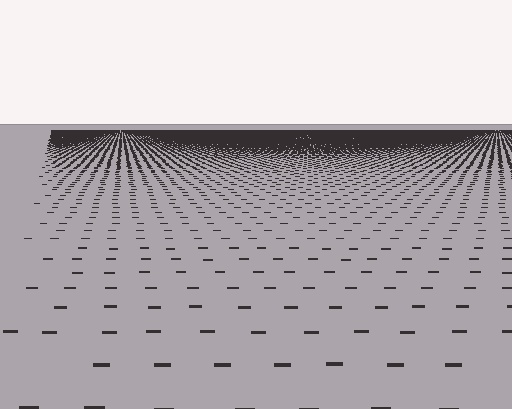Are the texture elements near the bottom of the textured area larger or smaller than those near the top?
Larger. Near the bottom, elements are closer to the viewer and appear at a bigger on-screen size.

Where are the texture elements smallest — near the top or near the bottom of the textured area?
Near the top.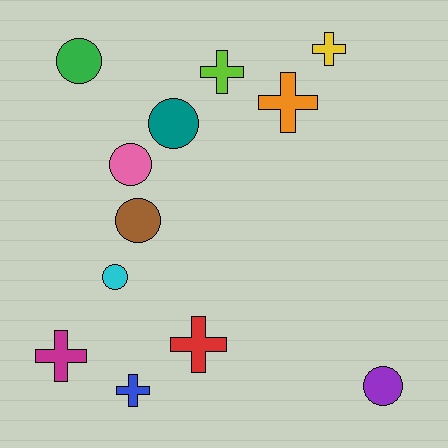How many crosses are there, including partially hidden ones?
There are 6 crosses.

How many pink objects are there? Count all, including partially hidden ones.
There is 1 pink object.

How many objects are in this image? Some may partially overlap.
There are 12 objects.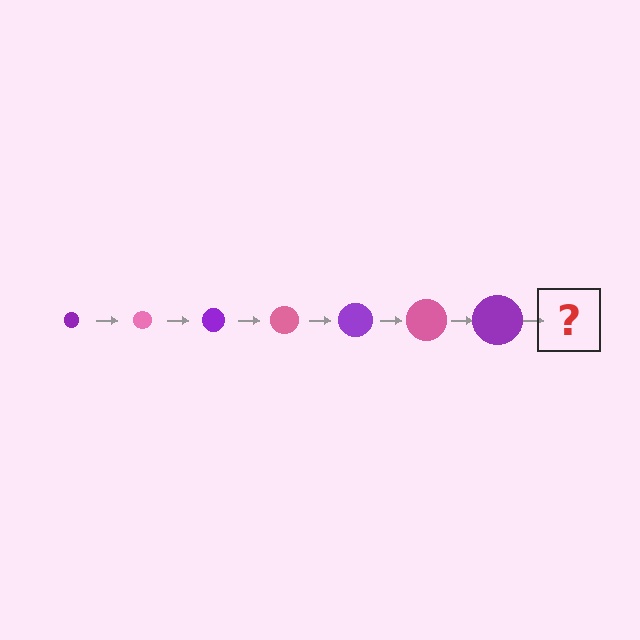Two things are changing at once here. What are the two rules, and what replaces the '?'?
The two rules are that the circle grows larger each step and the color cycles through purple and pink. The '?' should be a pink circle, larger than the previous one.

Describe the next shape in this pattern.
It should be a pink circle, larger than the previous one.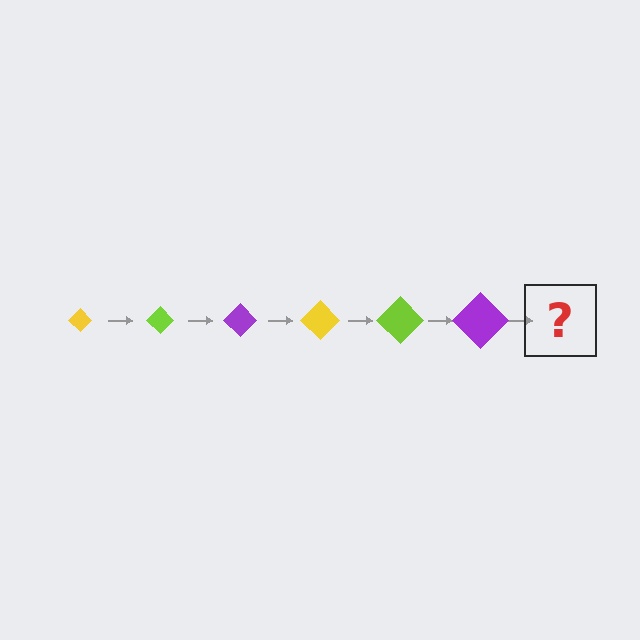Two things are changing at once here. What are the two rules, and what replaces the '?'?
The two rules are that the diamond grows larger each step and the color cycles through yellow, lime, and purple. The '?' should be a yellow diamond, larger than the previous one.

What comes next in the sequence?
The next element should be a yellow diamond, larger than the previous one.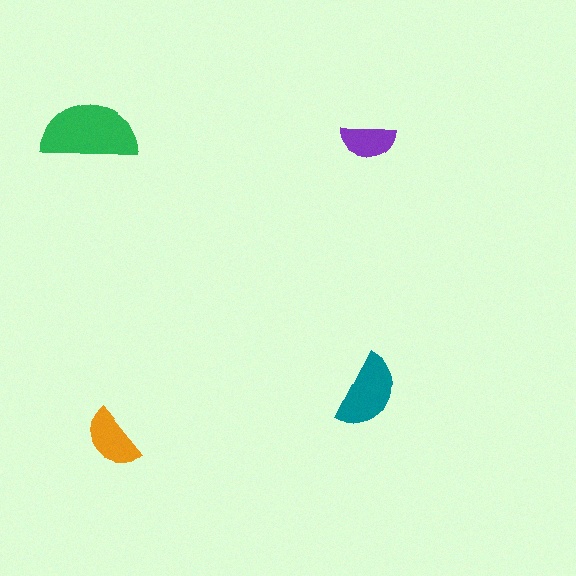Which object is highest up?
The green semicircle is topmost.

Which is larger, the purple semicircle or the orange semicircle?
The orange one.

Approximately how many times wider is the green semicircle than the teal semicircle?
About 1.5 times wider.